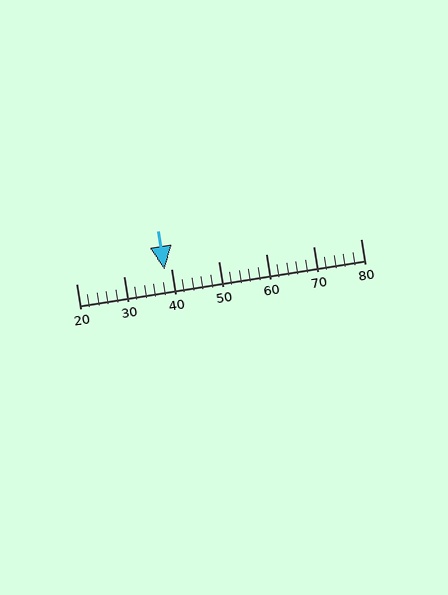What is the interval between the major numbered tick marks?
The major tick marks are spaced 10 units apart.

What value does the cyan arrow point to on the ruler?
The cyan arrow points to approximately 39.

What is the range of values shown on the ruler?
The ruler shows values from 20 to 80.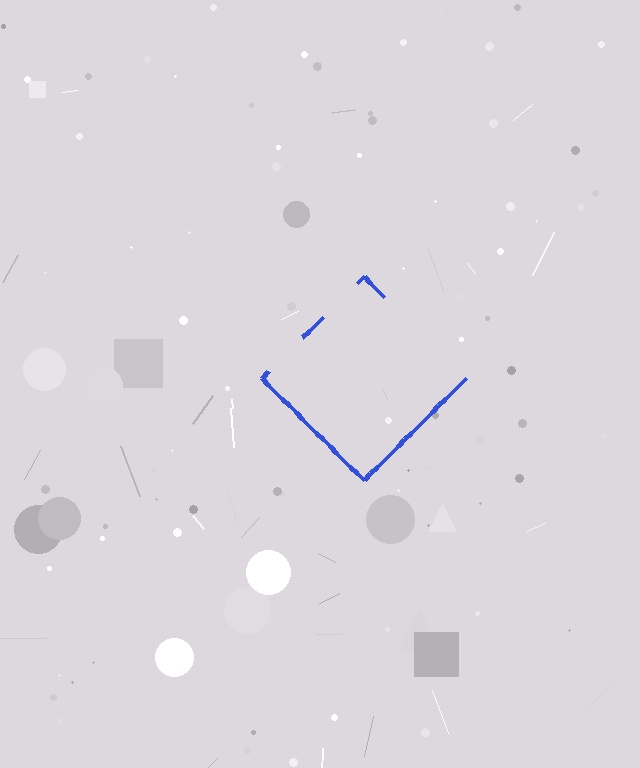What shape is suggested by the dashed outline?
The dashed outline suggests a diamond.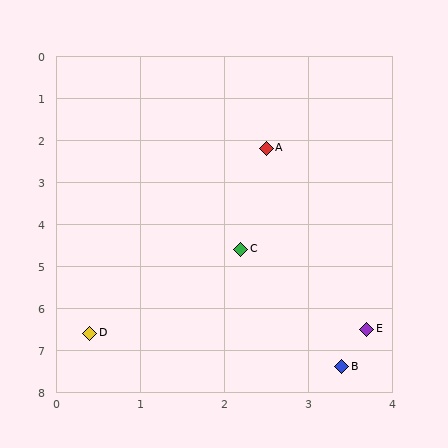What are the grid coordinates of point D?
Point D is at approximately (0.4, 6.6).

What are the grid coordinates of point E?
Point E is at approximately (3.7, 6.5).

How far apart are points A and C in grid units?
Points A and C are about 2.4 grid units apart.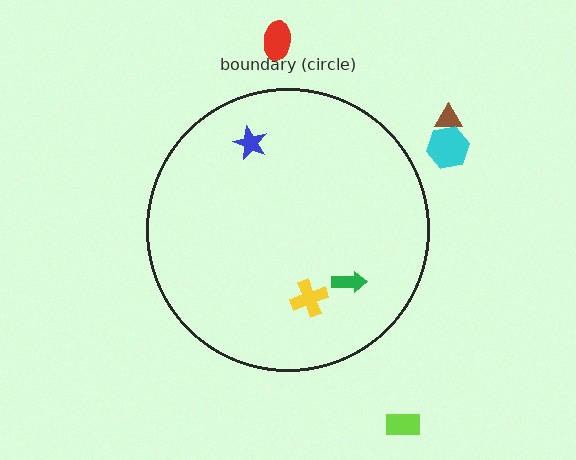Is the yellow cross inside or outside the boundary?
Inside.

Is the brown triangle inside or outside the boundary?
Outside.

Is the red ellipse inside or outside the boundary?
Outside.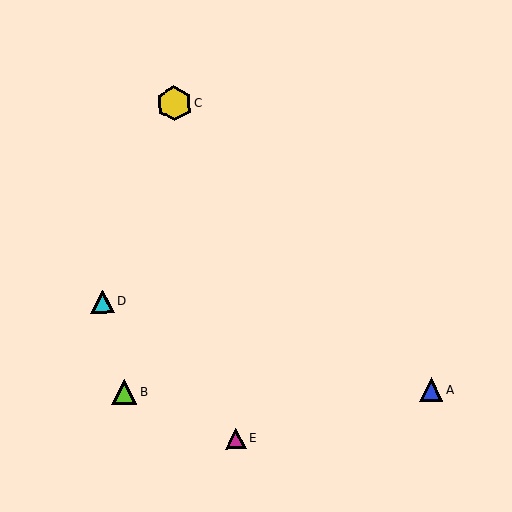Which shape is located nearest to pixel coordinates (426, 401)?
The blue triangle (labeled A) at (432, 390) is nearest to that location.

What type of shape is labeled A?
Shape A is a blue triangle.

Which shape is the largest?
The yellow hexagon (labeled C) is the largest.